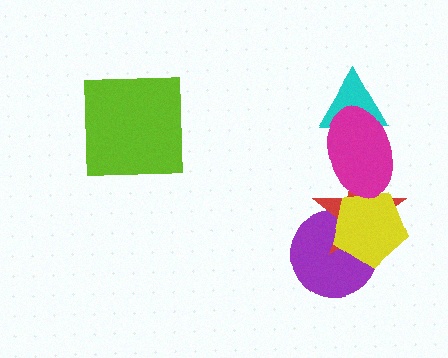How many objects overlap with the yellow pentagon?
3 objects overlap with the yellow pentagon.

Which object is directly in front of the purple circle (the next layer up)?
The red star is directly in front of the purple circle.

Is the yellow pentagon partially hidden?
Yes, it is partially covered by another shape.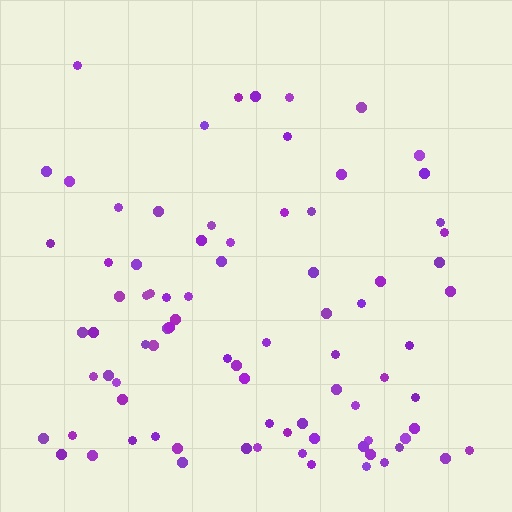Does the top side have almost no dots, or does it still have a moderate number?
Still a moderate number, just noticeably fewer than the bottom.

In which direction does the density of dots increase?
From top to bottom, with the bottom side densest.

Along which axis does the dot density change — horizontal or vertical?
Vertical.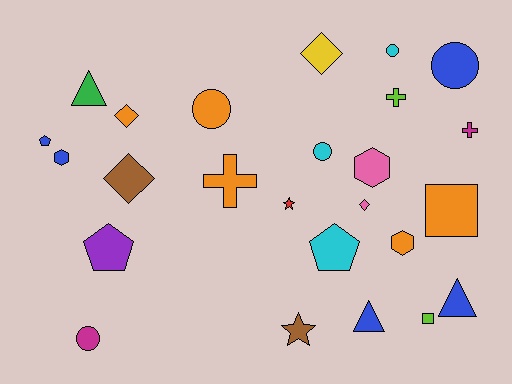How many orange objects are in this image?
There are 5 orange objects.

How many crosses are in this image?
There are 3 crosses.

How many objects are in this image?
There are 25 objects.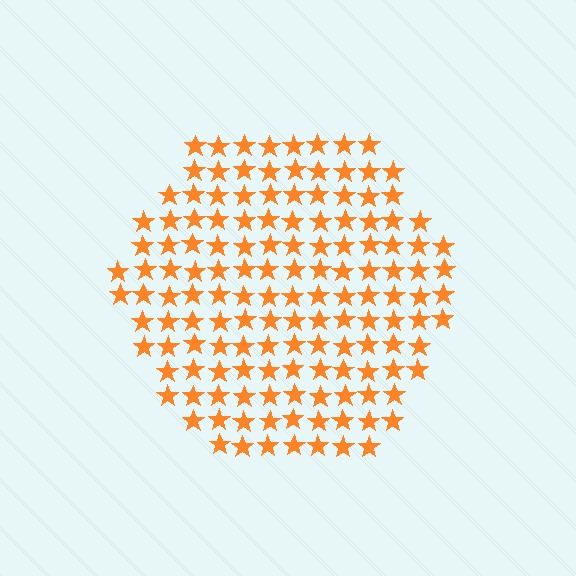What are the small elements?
The small elements are stars.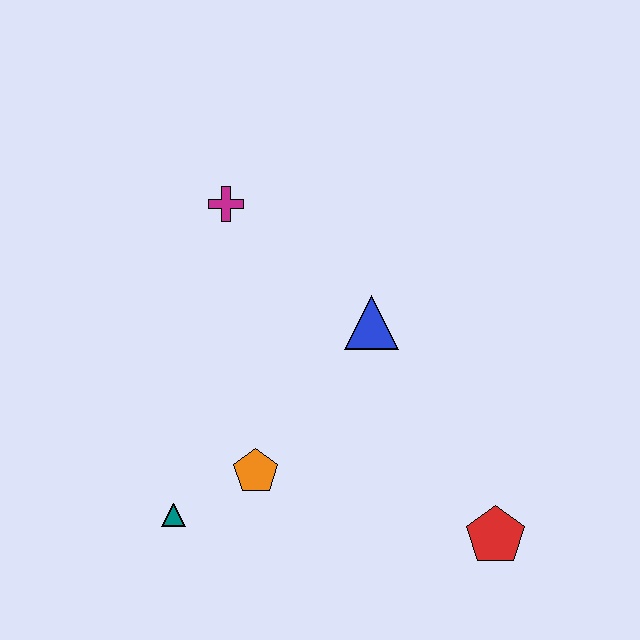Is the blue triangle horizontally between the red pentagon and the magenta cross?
Yes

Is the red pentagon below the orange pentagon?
Yes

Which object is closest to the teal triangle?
The orange pentagon is closest to the teal triangle.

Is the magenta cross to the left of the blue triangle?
Yes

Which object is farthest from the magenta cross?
The red pentagon is farthest from the magenta cross.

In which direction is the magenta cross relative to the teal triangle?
The magenta cross is above the teal triangle.